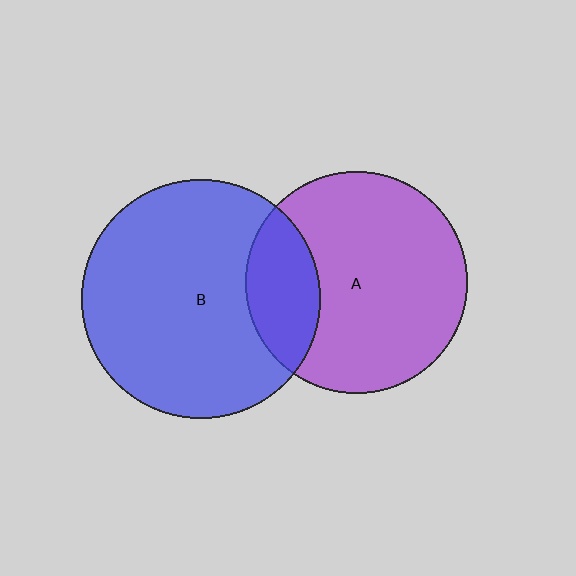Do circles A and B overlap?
Yes.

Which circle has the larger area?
Circle B (blue).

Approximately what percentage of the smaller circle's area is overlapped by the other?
Approximately 20%.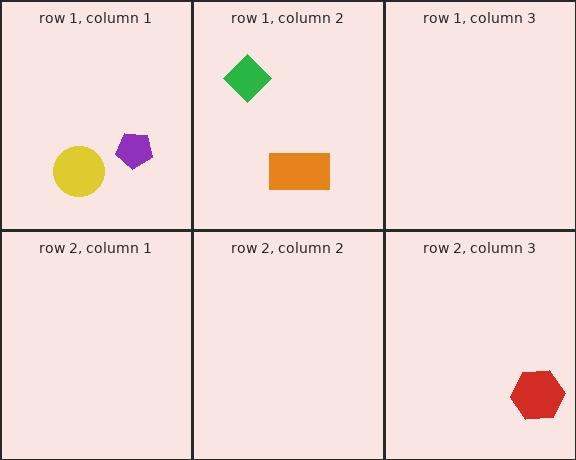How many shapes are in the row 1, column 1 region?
2.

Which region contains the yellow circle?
The row 1, column 1 region.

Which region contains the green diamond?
The row 1, column 2 region.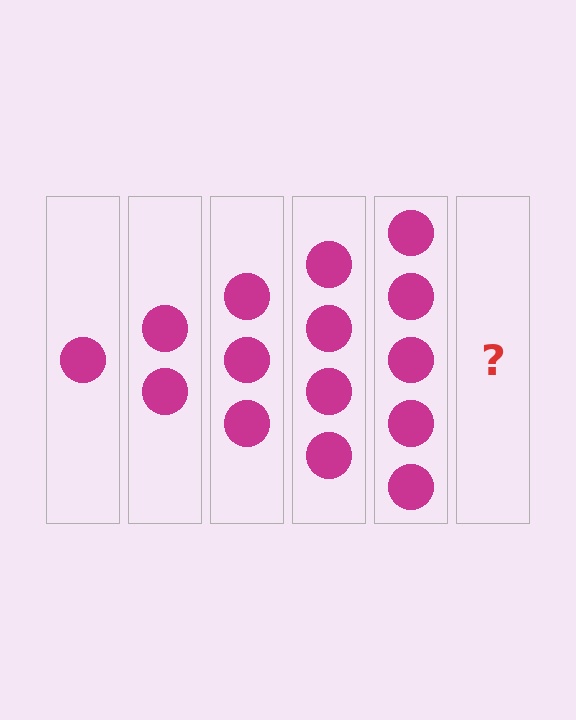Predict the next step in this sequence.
The next step is 6 circles.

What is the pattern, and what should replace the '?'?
The pattern is that each step adds one more circle. The '?' should be 6 circles.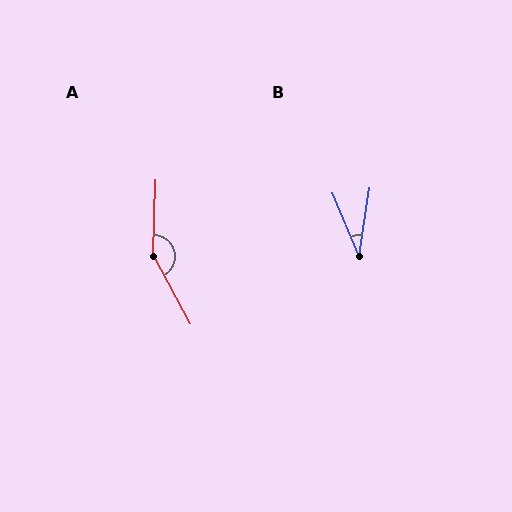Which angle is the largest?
A, at approximately 150 degrees.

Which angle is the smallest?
B, at approximately 32 degrees.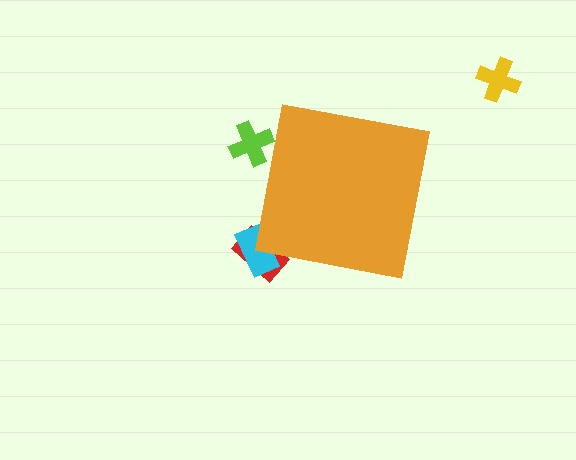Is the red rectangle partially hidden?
Yes, the red rectangle is partially hidden behind the orange square.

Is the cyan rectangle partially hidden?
Yes, the cyan rectangle is partially hidden behind the orange square.